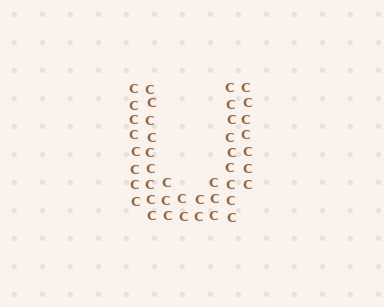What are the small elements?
The small elements are letter C's.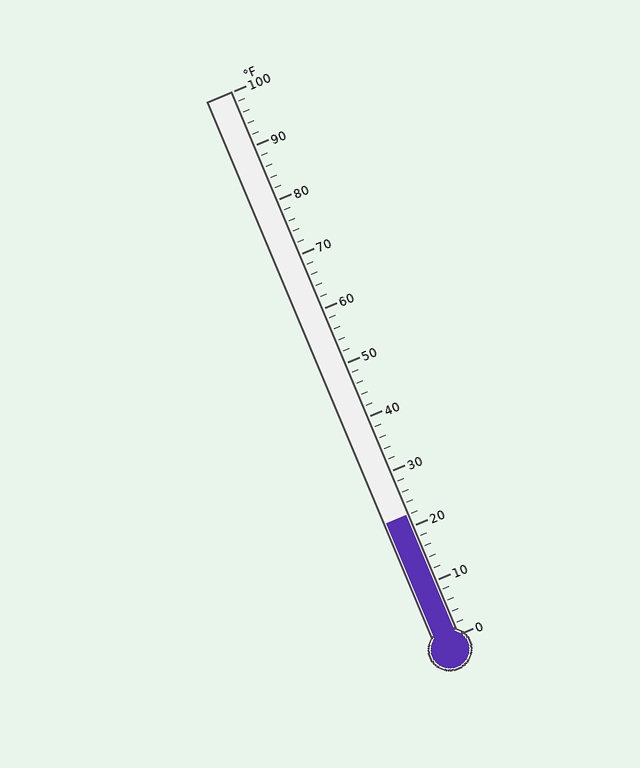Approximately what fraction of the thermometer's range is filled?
The thermometer is filled to approximately 20% of its range.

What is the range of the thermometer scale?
The thermometer scale ranges from 0°F to 100°F.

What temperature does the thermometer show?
The thermometer shows approximately 22°F.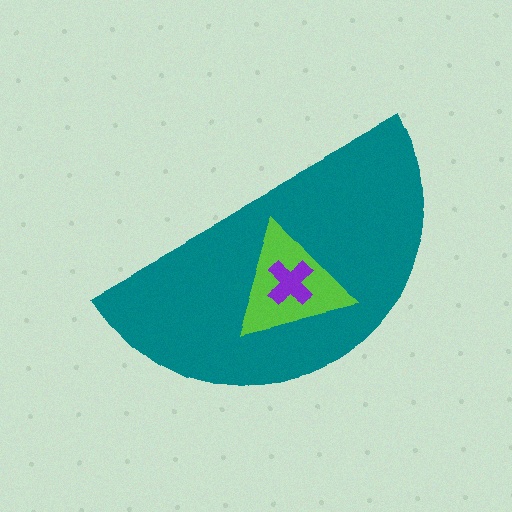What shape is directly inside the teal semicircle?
The lime triangle.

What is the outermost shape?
The teal semicircle.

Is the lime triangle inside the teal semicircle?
Yes.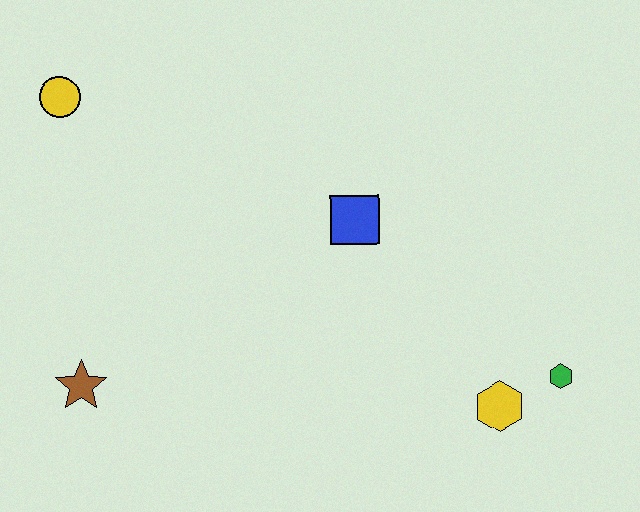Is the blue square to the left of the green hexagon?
Yes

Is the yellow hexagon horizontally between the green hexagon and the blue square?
Yes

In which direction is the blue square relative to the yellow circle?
The blue square is to the right of the yellow circle.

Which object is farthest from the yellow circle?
The green hexagon is farthest from the yellow circle.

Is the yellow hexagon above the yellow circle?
No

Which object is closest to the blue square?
The yellow hexagon is closest to the blue square.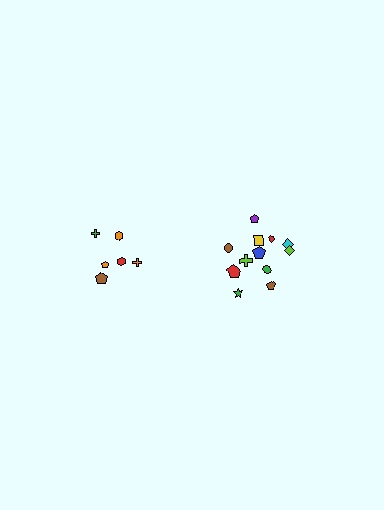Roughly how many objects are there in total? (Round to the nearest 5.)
Roughly 20 objects in total.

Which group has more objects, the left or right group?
The right group.